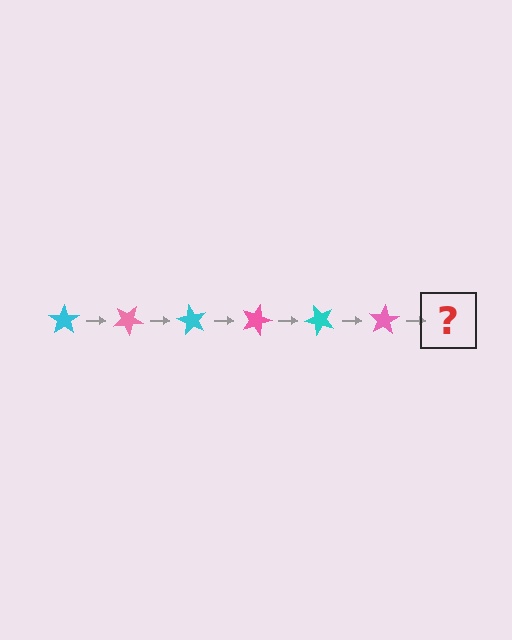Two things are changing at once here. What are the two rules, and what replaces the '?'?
The two rules are that it rotates 30 degrees each step and the color cycles through cyan and pink. The '?' should be a cyan star, rotated 180 degrees from the start.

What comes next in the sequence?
The next element should be a cyan star, rotated 180 degrees from the start.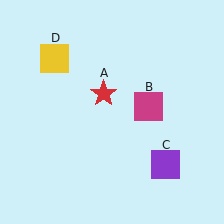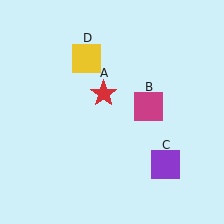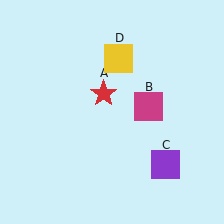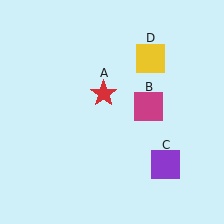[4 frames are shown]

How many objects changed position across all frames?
1 object changed position: yellow square (object D).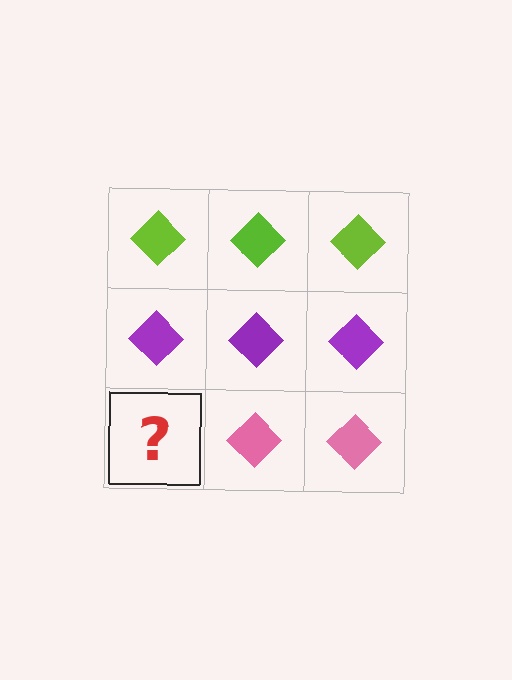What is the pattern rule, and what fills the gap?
The rule is that each row has a consistent color. The gap should be filled with a pink diamond.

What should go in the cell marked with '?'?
The missing cell should contain a pink diamond.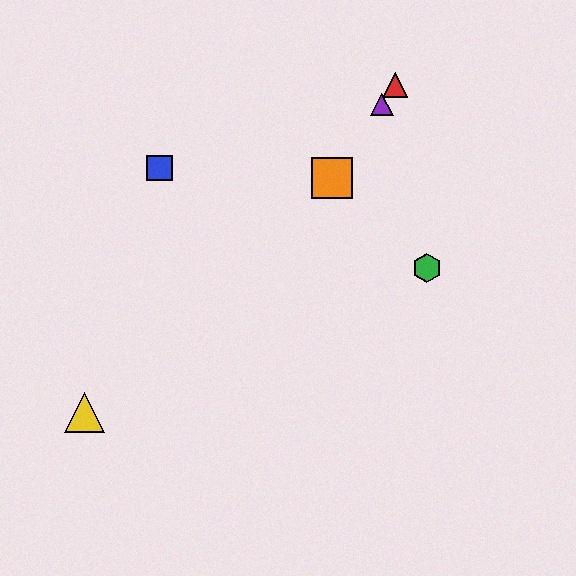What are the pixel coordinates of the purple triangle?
The purple triangle is at (382, 105).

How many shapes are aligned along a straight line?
3 shapes (the red triangle, the purple triangle, the orange square) are aligned along a straight line.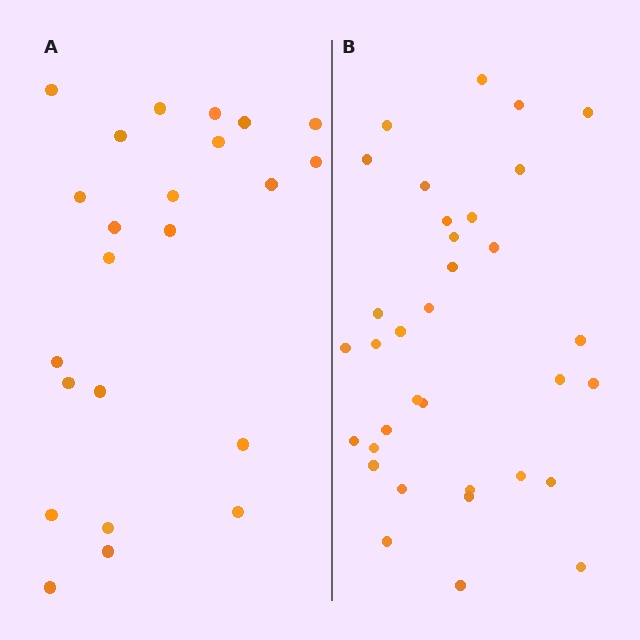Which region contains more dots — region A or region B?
Region B (the right region) has more dots.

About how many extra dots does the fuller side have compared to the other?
Region B has roughly 12 or so more dots than region A.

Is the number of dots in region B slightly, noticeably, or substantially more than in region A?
Region B has substantially more. The ratio is roughly 1.5 to 1.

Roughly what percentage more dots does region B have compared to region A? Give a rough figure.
About 50% more.